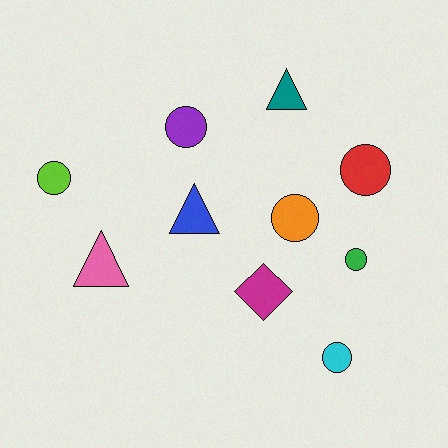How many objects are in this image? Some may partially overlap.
There are 10 objects.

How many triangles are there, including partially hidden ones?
There are 3 triangles.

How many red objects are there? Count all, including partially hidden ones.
There is 1 red object.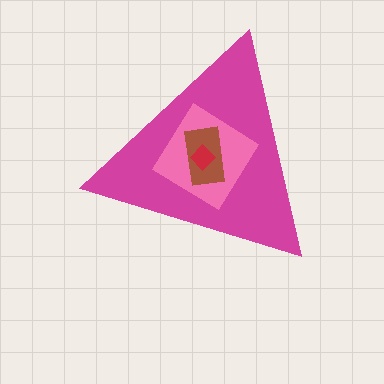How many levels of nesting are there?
4.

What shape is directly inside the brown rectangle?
The red diamond.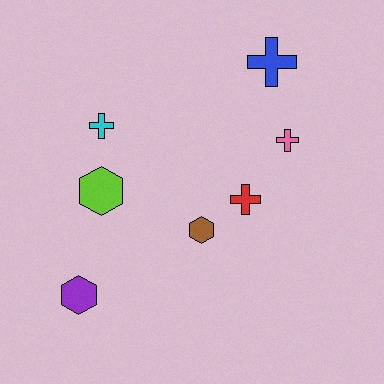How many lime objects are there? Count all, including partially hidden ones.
There is 1 lime object.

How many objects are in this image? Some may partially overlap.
There are 7 objects.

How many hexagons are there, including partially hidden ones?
There are 3 hexagons.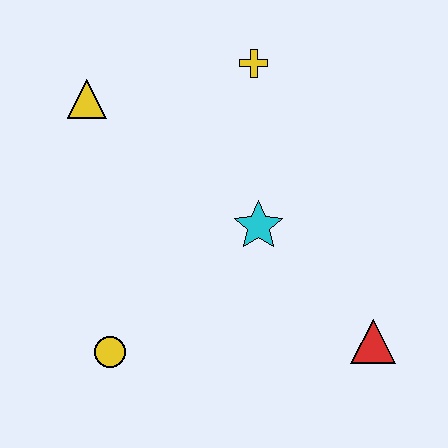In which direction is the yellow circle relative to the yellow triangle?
The yellow circle is below the yellow triangle.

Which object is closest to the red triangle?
The cyan star is closest to the red triangle.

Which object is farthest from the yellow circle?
The yellow cross is farthest from the yellow circle.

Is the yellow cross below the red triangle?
No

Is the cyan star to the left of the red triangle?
Yes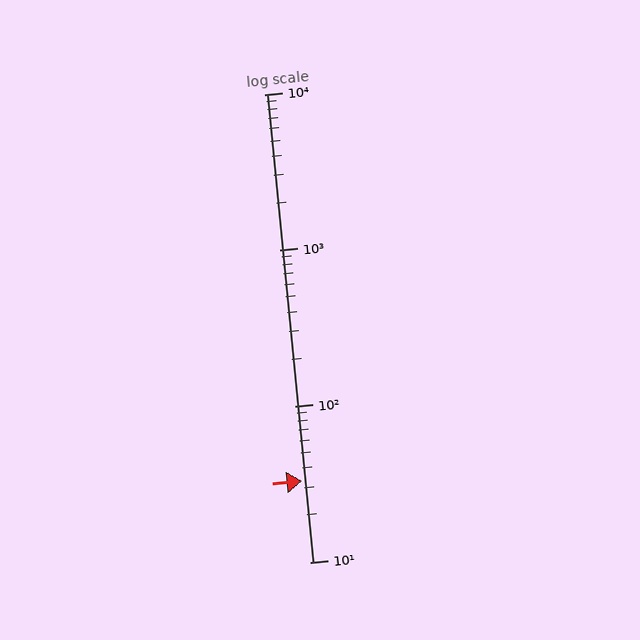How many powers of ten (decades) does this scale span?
The scale spans 3 decades, from 10 to 10000.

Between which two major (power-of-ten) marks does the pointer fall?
The pointer is between 10 and 100.